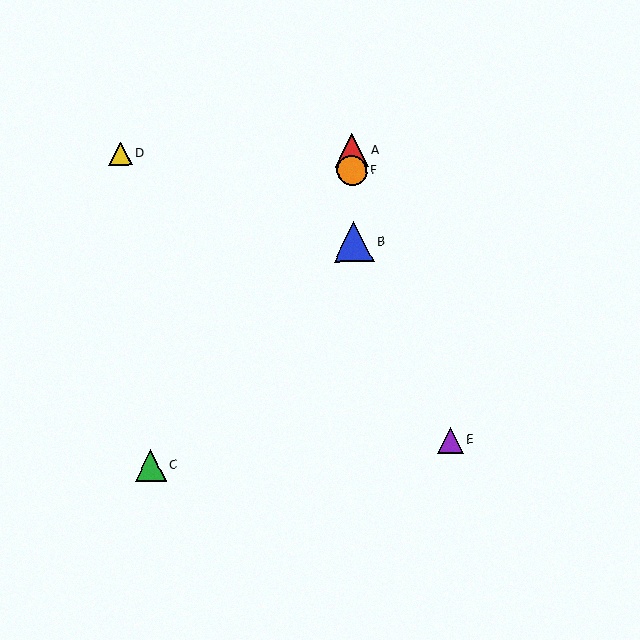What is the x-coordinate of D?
Object D is at x≈121.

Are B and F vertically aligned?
Yes, both are at x≈354.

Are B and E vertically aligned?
No, B is at x≈354 and E is at x≈450.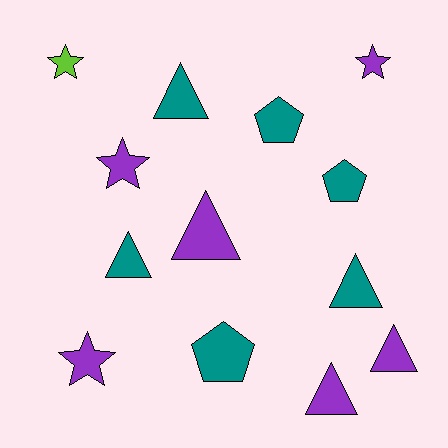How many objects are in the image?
There are 13 objects.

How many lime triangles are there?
There are no lime triangles.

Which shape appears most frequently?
Triangle, with 6 objects.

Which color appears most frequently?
Purple, with 6 objects.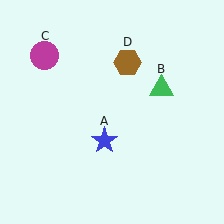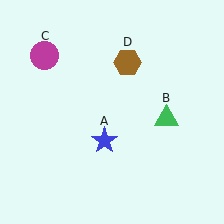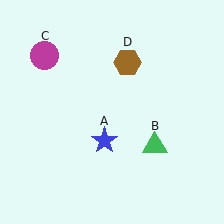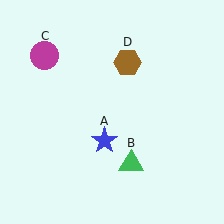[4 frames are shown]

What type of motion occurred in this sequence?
The green triangle (object B) rotated clockwise around the center of the scene.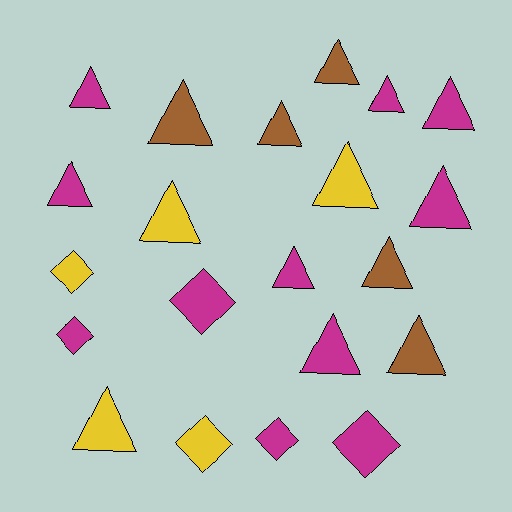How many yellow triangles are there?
There are 3 yellow triangles.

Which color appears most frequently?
Magenta, with 11 objects.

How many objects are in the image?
There are 21 objects.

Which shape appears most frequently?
Triangle, with 15 objects.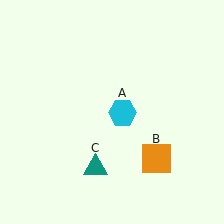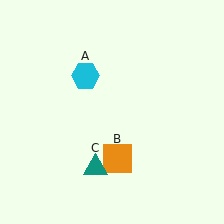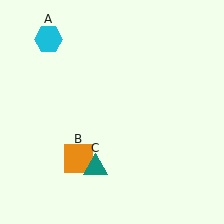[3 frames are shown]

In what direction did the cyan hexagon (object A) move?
The cyan hexagon (object A) moved up and to the left.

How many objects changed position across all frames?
2 objects changed position: cyan hexagon (object A), orange square (object B).